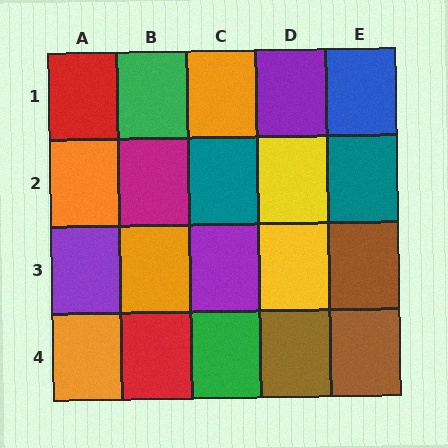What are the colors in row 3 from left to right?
Purple, orange, purple, yellow, brown.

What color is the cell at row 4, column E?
Brown.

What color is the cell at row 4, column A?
Orange.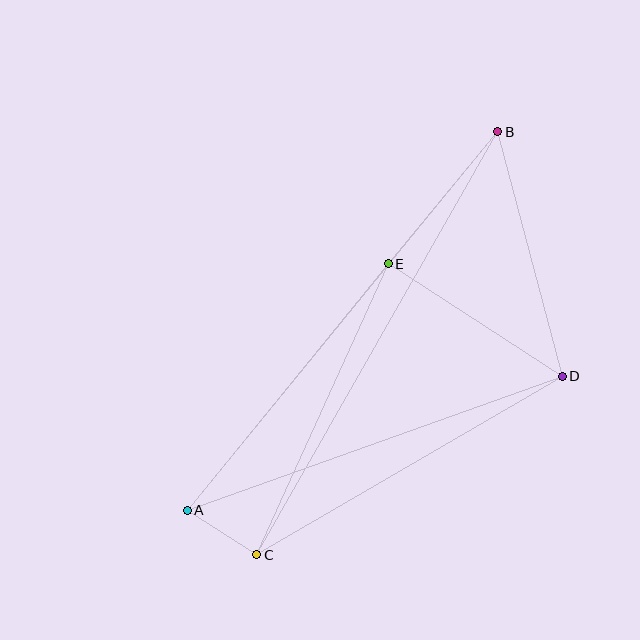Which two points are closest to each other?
Points A and C are closest to each other.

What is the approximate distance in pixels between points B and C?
The distance between B and C is approximately 487 pixels.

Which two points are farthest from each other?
Points A and B are farthest from each other.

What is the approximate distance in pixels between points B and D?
The distance between B and D is approximately 253 pixels.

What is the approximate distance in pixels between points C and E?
The distance between C and E is approximately 319 pixels.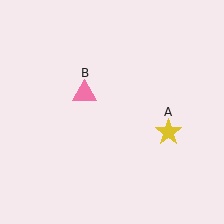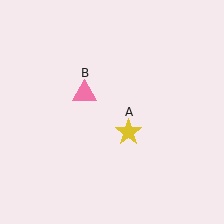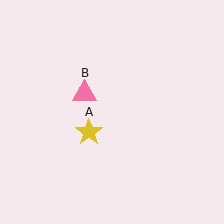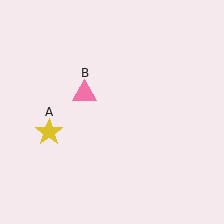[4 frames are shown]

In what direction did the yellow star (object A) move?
The yellow star (object A) moved left.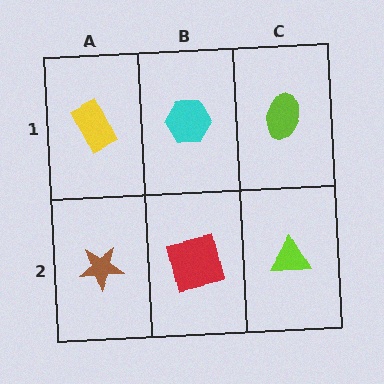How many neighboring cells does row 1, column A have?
2.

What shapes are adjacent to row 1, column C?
A lime triangle (row 2, column C), a cyan hexagon (row 1, column B).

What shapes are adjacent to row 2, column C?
A lime ellipse (row 1, column C), a red square (row 2, column B).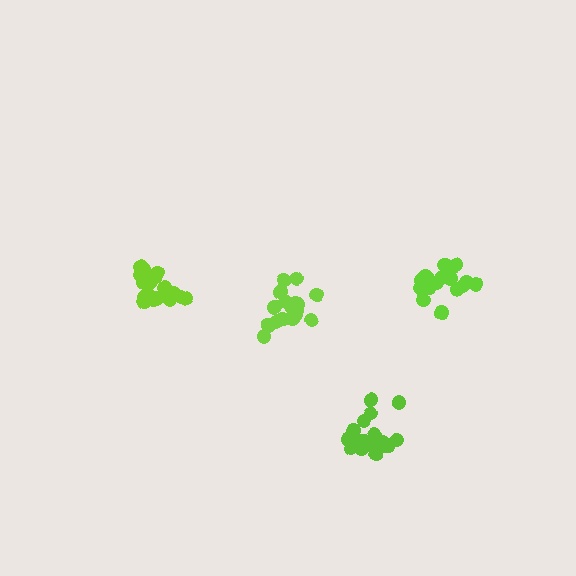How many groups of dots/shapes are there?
There are 4 groups.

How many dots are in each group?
Group 1: 17 dots, Group 2: 18 dots, Group 3: 19 dots, Group 4: 20 dots (74 total).